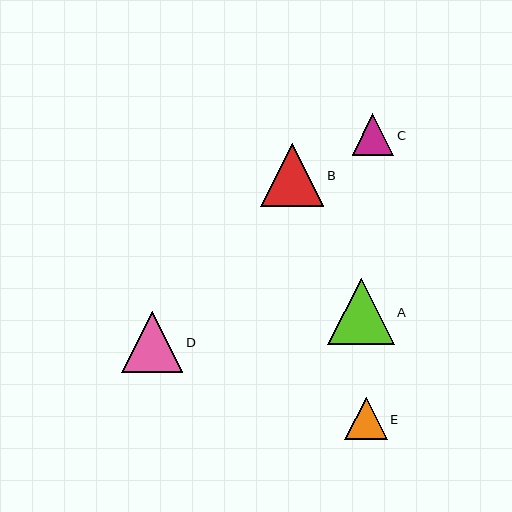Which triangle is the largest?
Triangle A is the largest with a size of approximately 66 pixels.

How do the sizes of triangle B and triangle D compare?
Triangle B and triangle D are approximately the same size.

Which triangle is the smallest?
Triangle C is the smallest with a size of approximately 41 pixels.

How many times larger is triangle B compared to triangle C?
Triangle B is approximately 1.5 times the size of triangle C.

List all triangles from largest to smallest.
From largest to smallest: A, B, D, E, C.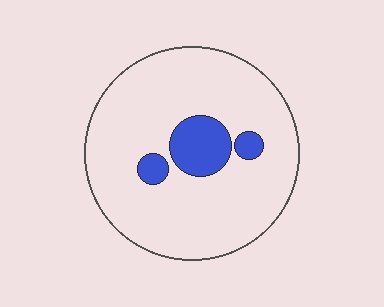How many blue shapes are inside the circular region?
3.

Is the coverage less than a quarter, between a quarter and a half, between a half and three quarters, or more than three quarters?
Less than a quarter.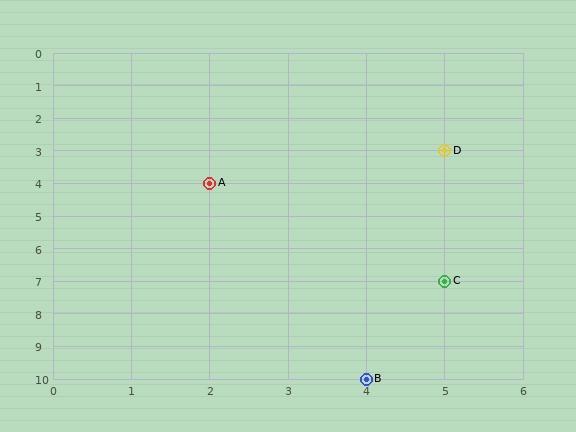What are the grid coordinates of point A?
Point A is at grid coordinates (2, 4).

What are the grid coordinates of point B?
Point B is at grid coordinates (4, 10).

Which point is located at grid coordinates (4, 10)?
Point B is at (4, 10).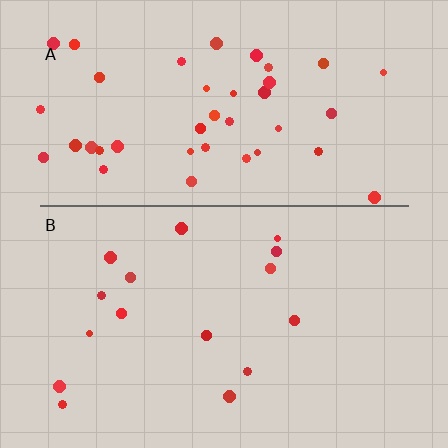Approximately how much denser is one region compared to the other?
Approximately 2.6× — region A over region B.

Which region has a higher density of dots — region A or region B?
A (the top).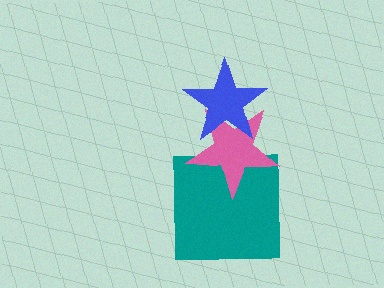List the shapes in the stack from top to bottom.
From top to bottom: the blue star, the pink star, the teal square.